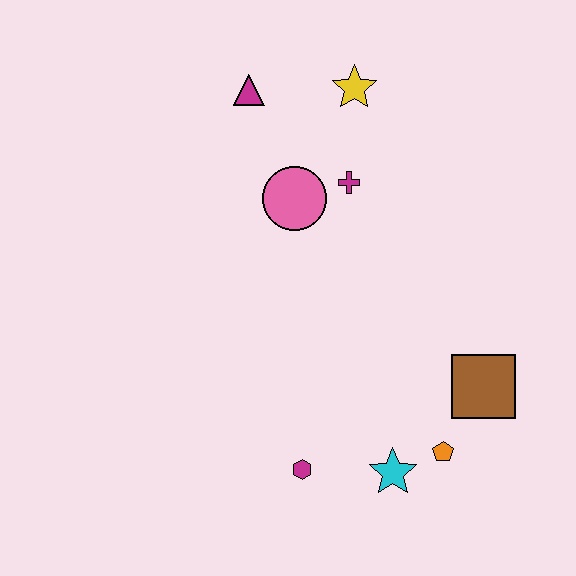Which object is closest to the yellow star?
The magenta cross is closest to the yellow star.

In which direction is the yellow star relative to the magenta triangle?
The yellow star is to the right of the magenta triangle.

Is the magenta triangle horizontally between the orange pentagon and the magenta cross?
No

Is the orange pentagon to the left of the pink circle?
No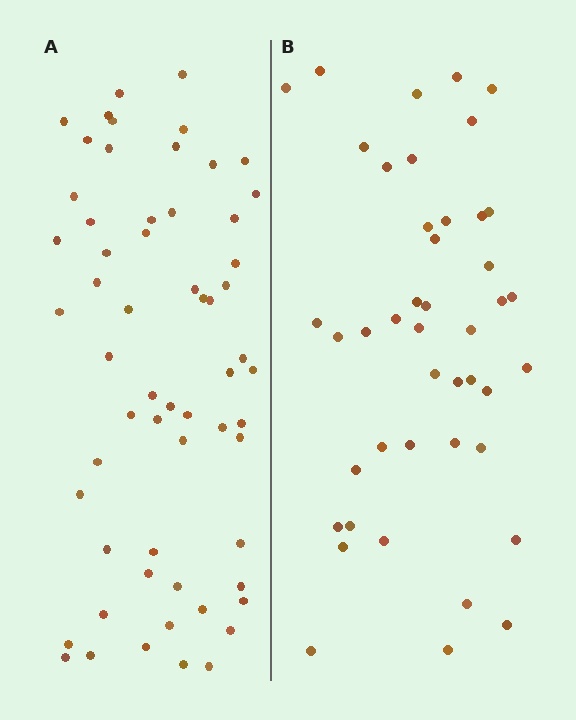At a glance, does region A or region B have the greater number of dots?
Region A (the left region) has more dots.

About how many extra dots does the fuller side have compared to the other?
Region A has approximately 15 more dots than region B.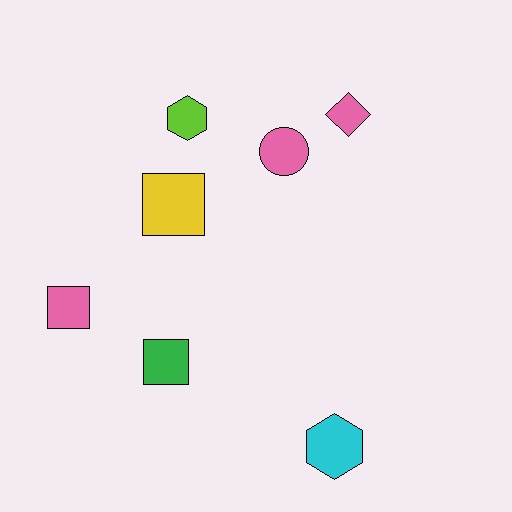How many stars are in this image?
There are no stars.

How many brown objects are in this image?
There are no brown objects.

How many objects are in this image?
There are 7 objects.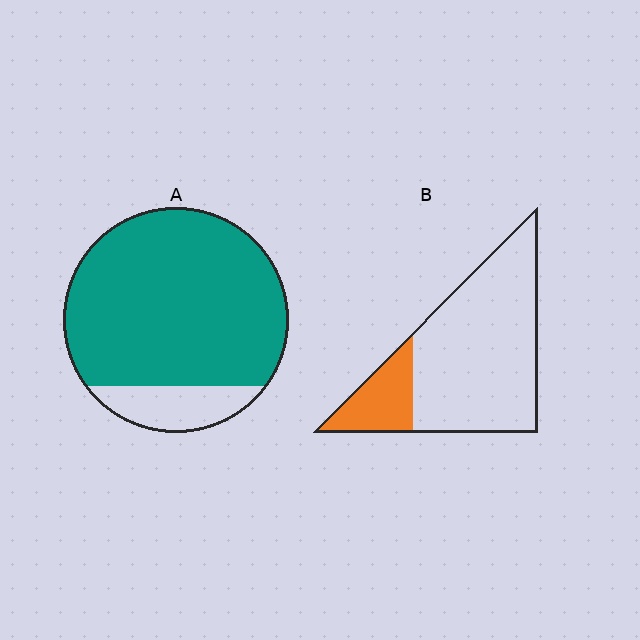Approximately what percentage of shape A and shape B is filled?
A is approximately 85% and B is approximately 20%.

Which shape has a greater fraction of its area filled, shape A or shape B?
Shape A.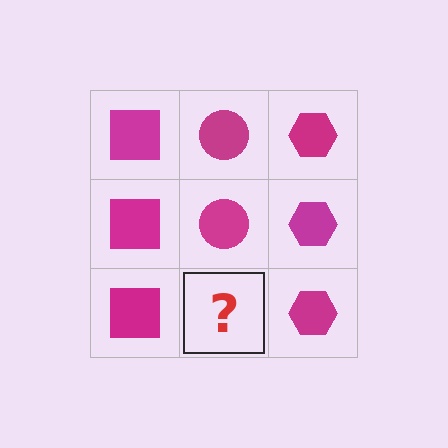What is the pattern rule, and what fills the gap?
The rule is that each column has a consistent shape. The gap should be filled with a magenta circle.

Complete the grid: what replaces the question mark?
The question mark should be replaced with a magenta circle.